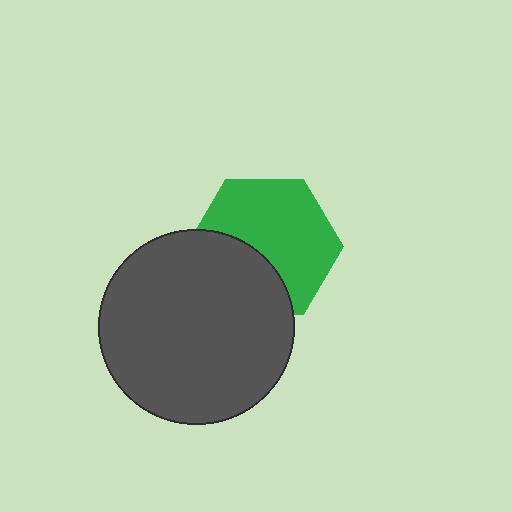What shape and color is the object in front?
The object in front is a dark gray circle.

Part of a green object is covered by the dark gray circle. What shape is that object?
It is a hexagon.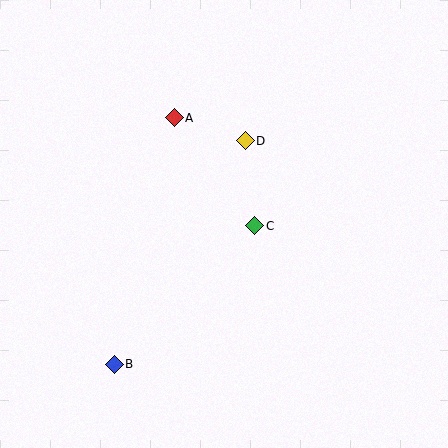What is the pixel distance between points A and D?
The distance between A and D is 75 pixels.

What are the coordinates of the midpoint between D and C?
The midpoint between D and C is at (250, 183).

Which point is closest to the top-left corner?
Point A is closest to the top-left corner.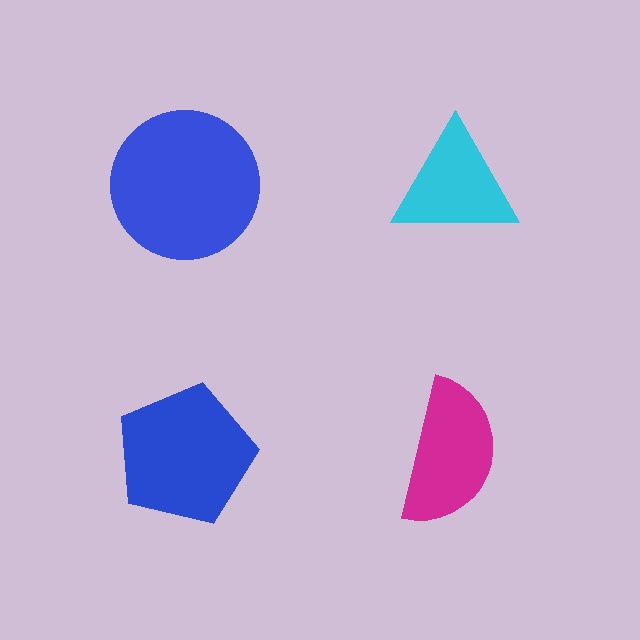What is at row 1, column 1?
A blue circle.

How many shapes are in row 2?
2 shapes.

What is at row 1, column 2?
A cyan triangle.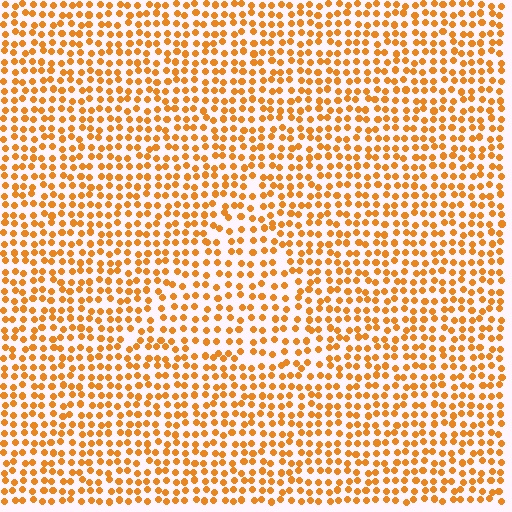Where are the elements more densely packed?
The elements are more densely packed outside the triangle boundary.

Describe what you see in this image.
The image contains small orange elements arranged at two different densities. A triangle-shaped region is visible where the elements are less densely packed than the surrounding area.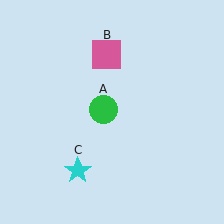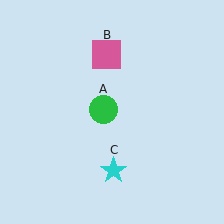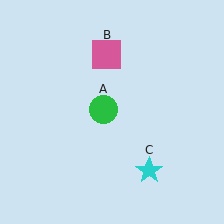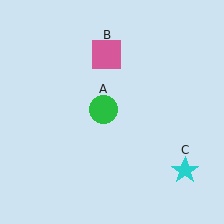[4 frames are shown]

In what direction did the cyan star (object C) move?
The cyan star (object C) moved right.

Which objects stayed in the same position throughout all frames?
Green circle (object A) and pink square (object B) remained stationary.